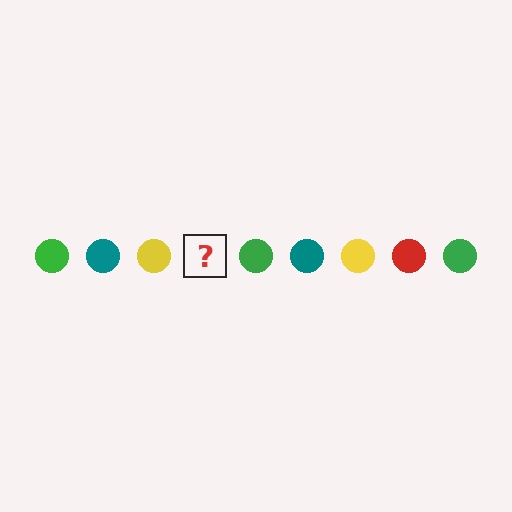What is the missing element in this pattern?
The missing element is a red circle.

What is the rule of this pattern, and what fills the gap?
The rule is that the pattern cycles through green, teal, yellow, red circles. The gap should be filled with a red circle.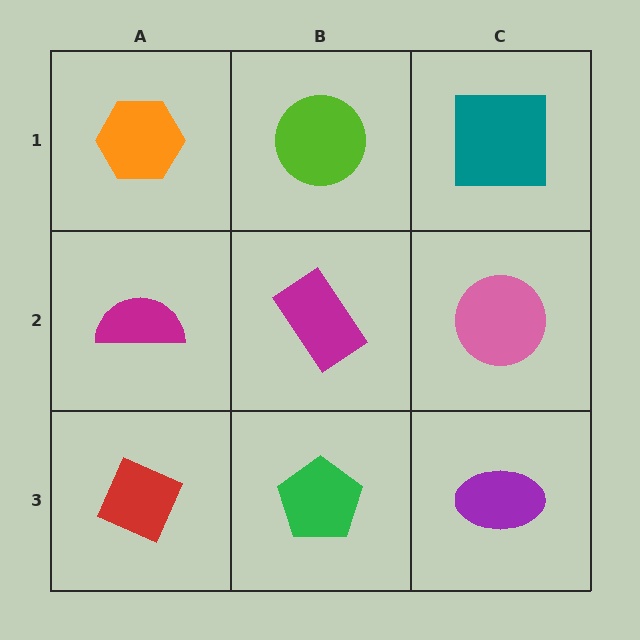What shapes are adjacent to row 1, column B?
A magenta rectangle (row 2, column B), an orange hexagon (row 1, column A), a teal square (row 1, column C).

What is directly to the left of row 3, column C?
A green pentagon.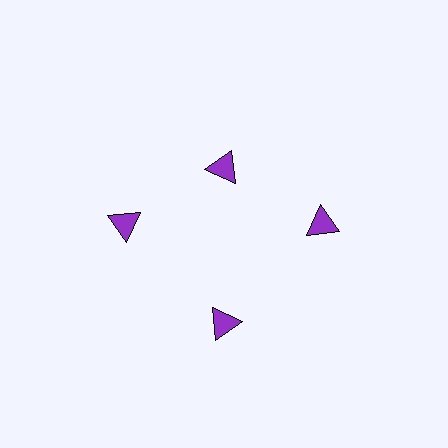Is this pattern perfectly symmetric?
No. The 4 purple triangles are arranged in a ring, but one element near the 12 o'clock position is pulled inward toward the center, breaking the 4-fold rotational symmetry.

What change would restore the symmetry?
The symmetry would be restored by moving it outward, back onto the ring so that all 4 triangles sit at equal angles and equal distance from the center.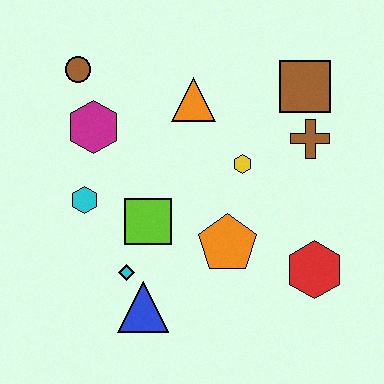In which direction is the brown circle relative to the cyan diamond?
The brown circle is above the cyan diamond.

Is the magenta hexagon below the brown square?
Yes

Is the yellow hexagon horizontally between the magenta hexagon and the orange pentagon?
No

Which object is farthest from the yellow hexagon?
The brown circle is farthest from the yellow hexagon.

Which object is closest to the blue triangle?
The cyan diamond is closest to the blue triangle.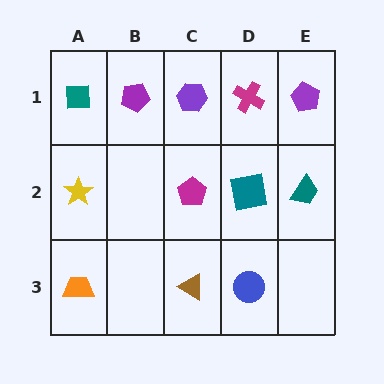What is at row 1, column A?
A teal square.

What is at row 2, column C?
A magenta pentagon.